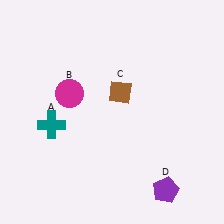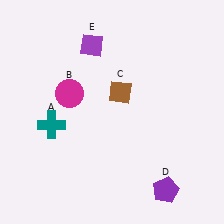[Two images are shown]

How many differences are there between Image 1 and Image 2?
There is 1 difference between the two images.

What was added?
A purple diamond (E) was added in Image 2.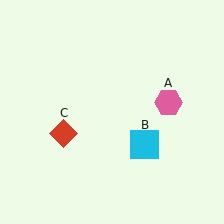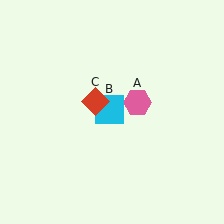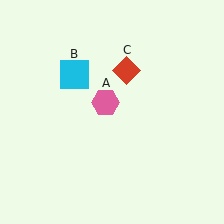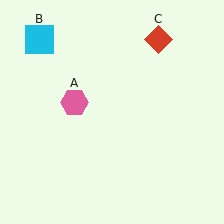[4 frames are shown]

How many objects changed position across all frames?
3 objects changed position: pink hexagon (object A), cyan square (object B), red diamond (object C).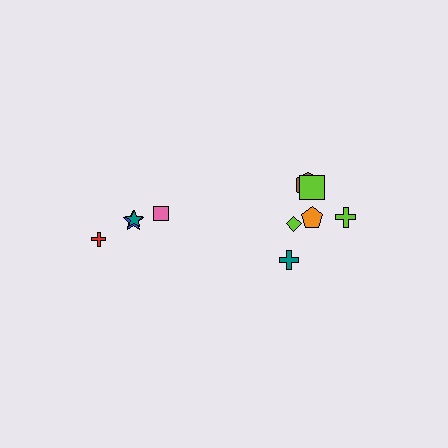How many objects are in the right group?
There are 6 objects.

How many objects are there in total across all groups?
There are 10 objects.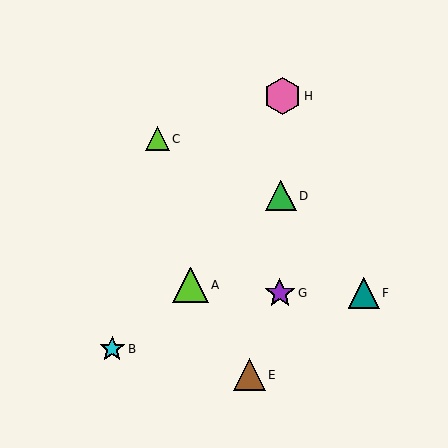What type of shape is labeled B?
Shape B is a cyan star.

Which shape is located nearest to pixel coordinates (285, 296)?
The purple star (labeled G) at (280, 293) is nearest to that location.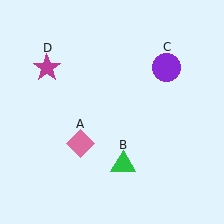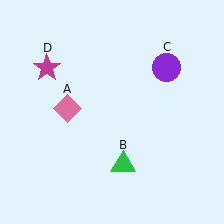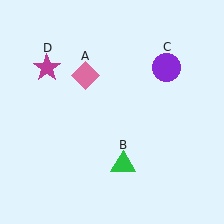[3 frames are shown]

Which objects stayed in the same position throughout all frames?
Green triangle (object B) and purple circle (object C) and magenta star (object D) remained stationary.